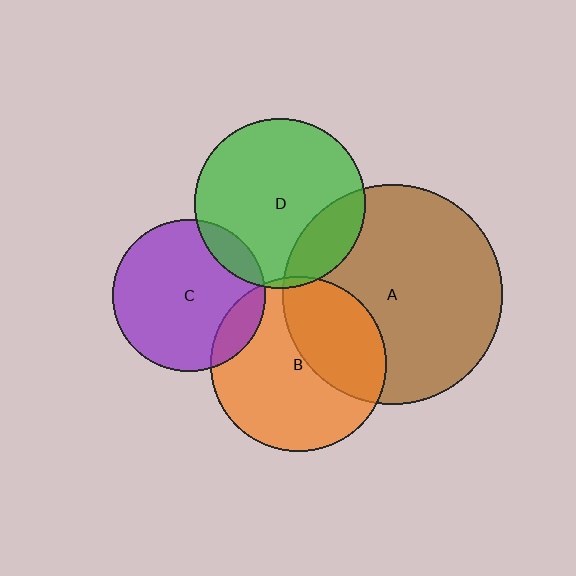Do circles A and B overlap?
Yes.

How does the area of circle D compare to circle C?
Approximately 1.2 times.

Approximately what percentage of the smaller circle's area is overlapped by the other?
Approximately 35%.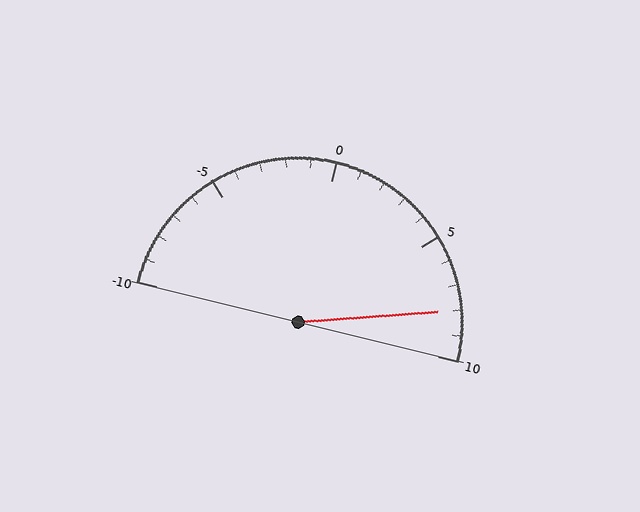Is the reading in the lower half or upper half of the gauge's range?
The reading is in the upper half of the range (-10 to 10).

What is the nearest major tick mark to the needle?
The nearest major tick mark is 10.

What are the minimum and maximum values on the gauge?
The gauge ranges from -10 to 10.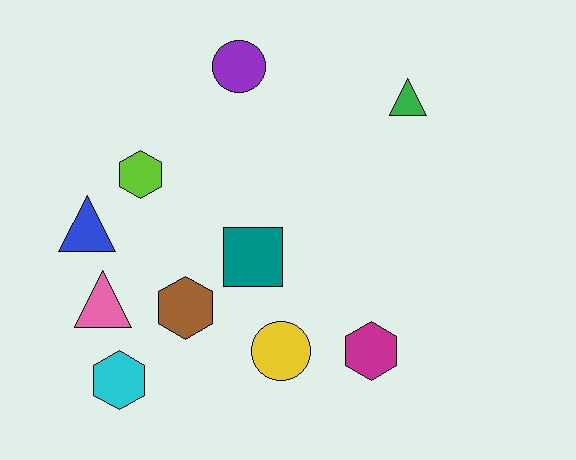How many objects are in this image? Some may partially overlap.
There are 10 objects.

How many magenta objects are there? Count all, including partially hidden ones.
There is 1 magenta object.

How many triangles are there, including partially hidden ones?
There are 3 triangles.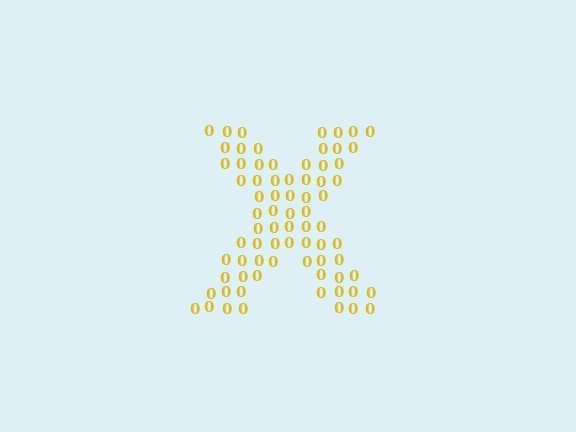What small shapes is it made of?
It is made of small digit 0's.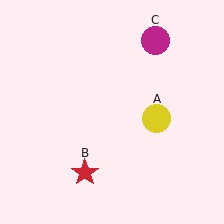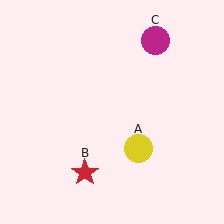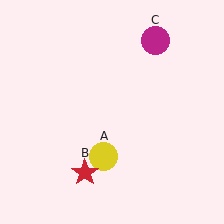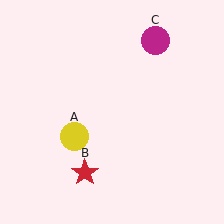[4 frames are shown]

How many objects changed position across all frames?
1 object changed position: yellow circle (object A).